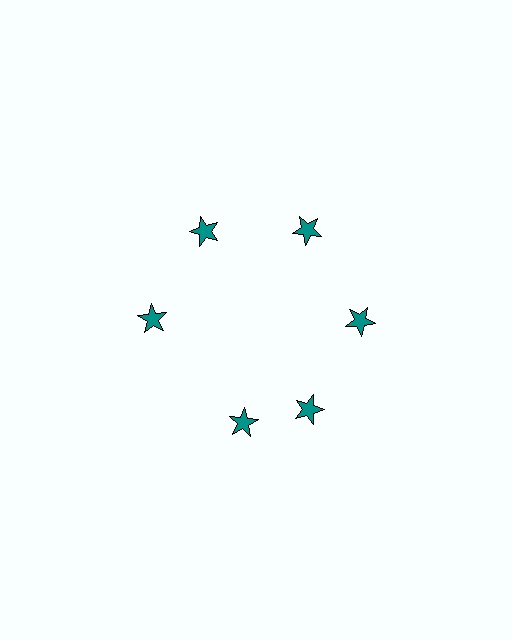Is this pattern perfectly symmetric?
No. The 6 teal stars are arranged in a ring, but one element near the 7 o'clock position is rotated out of alignment along the ring, breaking the 6-fold rotational symmetry.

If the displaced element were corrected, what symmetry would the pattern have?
It would have 6-fold rotational symmetry — the pattern would map onto itself every 60 degrees.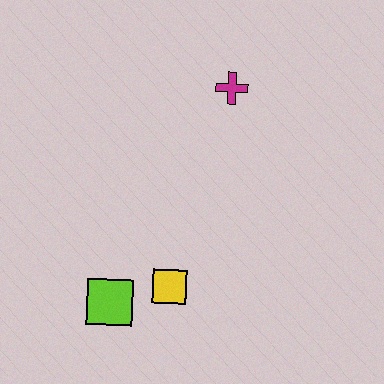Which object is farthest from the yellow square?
The magenta cross is farthest from the yellow square.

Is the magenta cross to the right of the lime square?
Yes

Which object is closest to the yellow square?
The lime square is closest to the yellow square.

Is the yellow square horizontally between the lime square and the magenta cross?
Yes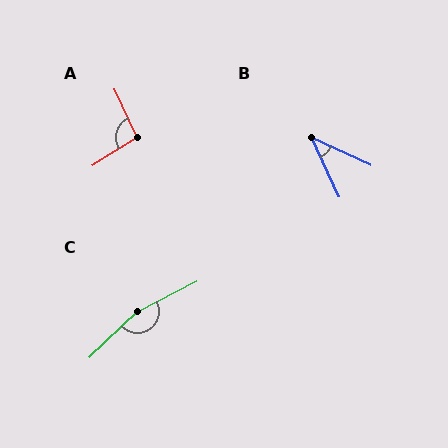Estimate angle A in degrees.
Approximately 97 degrees.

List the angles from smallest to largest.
B (40°), A (97°), C (164°).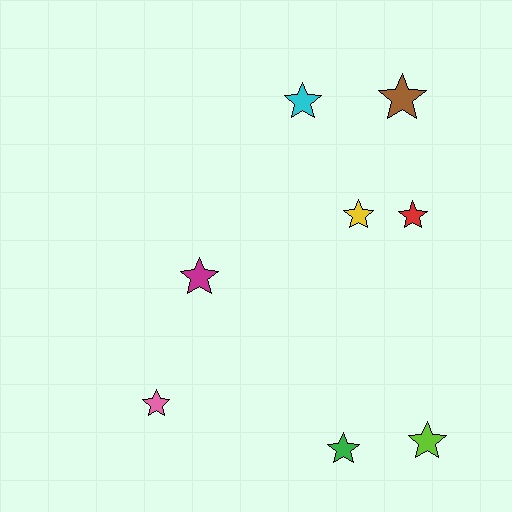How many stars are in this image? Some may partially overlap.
There are 8 stars.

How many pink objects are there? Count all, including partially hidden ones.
There is 1 pink object.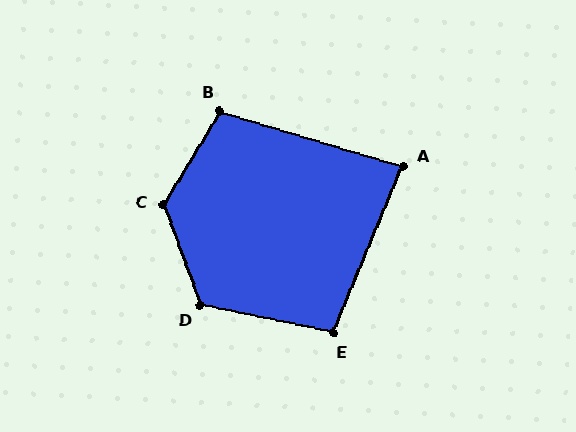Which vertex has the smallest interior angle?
A, at approximately 84 degrees.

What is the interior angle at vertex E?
Approximately 101 degrees (obtuse).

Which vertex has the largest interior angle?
C, at approximately 129 degrees.